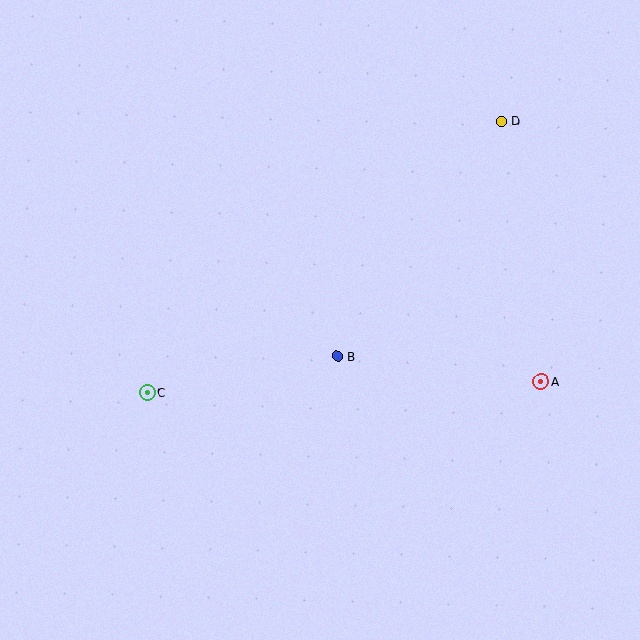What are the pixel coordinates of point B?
Point B is at (337, 356).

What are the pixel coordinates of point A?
Point A is at (541, 382).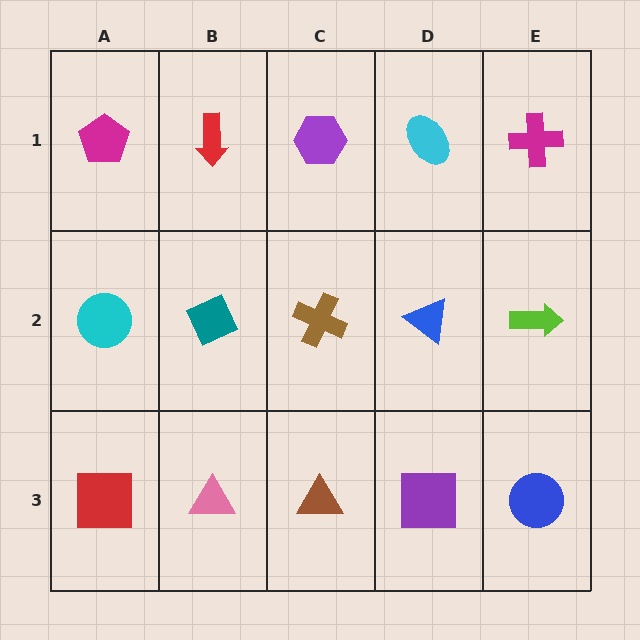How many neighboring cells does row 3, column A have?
2.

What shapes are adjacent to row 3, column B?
A teal diamond (row 2, column B), a red square (row 3, column A), a brown triangle (row 3, column C).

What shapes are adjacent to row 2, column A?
A magenta pentagon (row 1, column A), a red square (row 3, column A), a teal diamond (row 2, column B).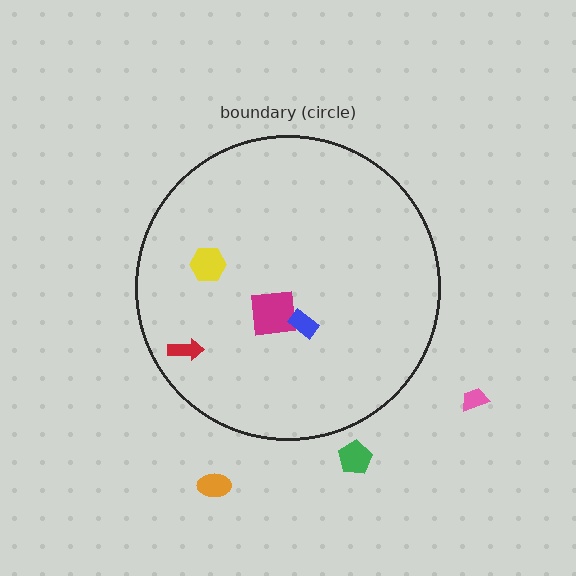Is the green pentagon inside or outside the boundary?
Outside.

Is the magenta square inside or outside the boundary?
Inside.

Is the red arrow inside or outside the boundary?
Inside.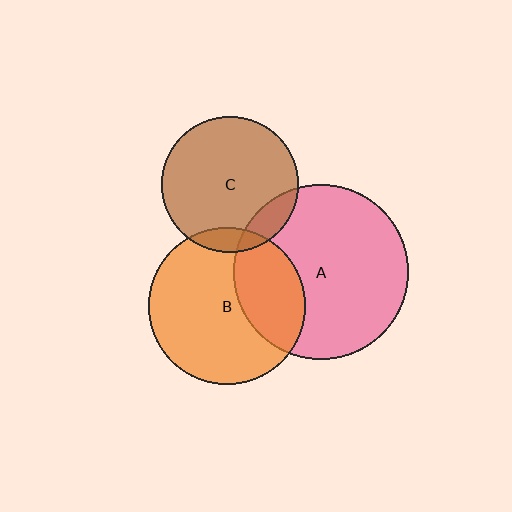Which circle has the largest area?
Circle A (pink).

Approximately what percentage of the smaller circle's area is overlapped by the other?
Approximately 10%.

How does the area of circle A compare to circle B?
Approximately 1.2 times.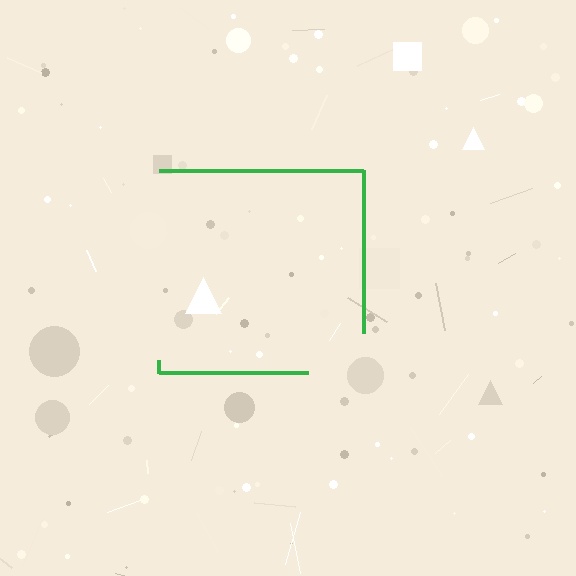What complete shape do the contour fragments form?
The contour fragments form a square.